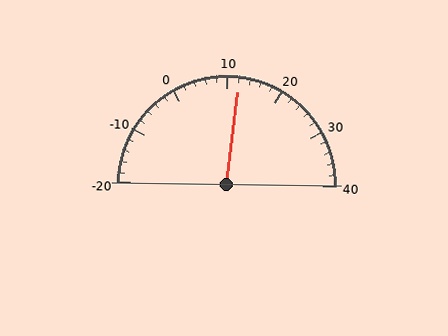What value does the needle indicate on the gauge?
The needle indicates approximately 12.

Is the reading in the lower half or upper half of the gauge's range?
The reading is in the upper half of the range (-20 to 40).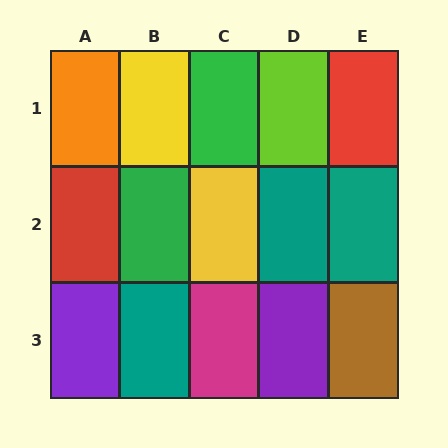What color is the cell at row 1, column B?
Yellow.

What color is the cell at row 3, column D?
Purple.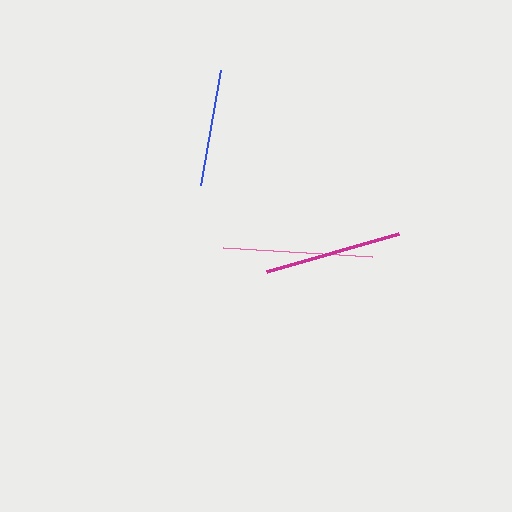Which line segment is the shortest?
The blue line is the shortest at approximately 117 pixels.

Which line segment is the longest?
The pink line is the longest at approximately 150 pixels.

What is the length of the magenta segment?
The magenta segment is approximately 137 pixels long.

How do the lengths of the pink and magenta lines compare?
The pink and magenta lines are approximately the same length.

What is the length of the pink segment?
The pink segment is approximately 150 pixels long.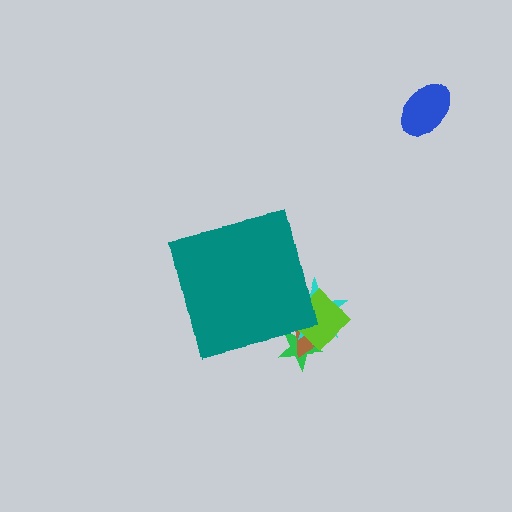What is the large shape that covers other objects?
A teal square.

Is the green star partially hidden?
Yes, the green star is partially hidden behind the teal square.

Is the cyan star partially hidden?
Yes, the cyan star is partially hidden behind the teal square.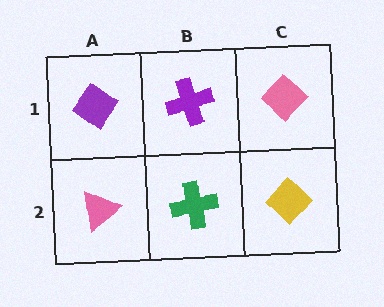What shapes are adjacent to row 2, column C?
A pink diamond (row 1, column C), a green cross (row 2, column B).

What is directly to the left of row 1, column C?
A purple cross.